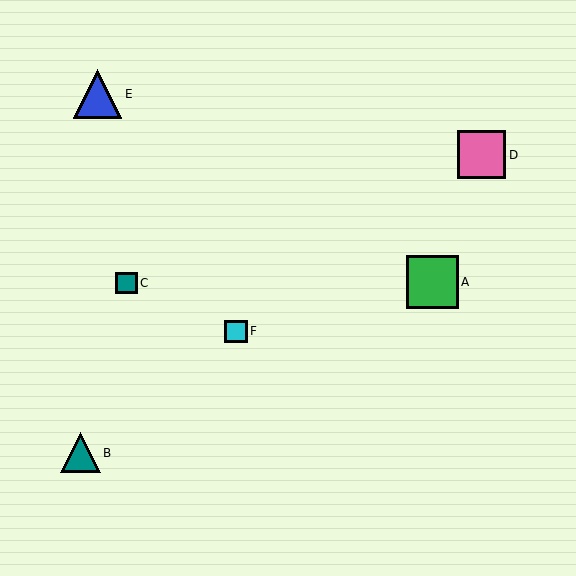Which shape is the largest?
The green square (labeled A) is the largest.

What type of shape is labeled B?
Shape B is a teal triangle.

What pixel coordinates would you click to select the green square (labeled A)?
Click at (432, 282) to select the green square A.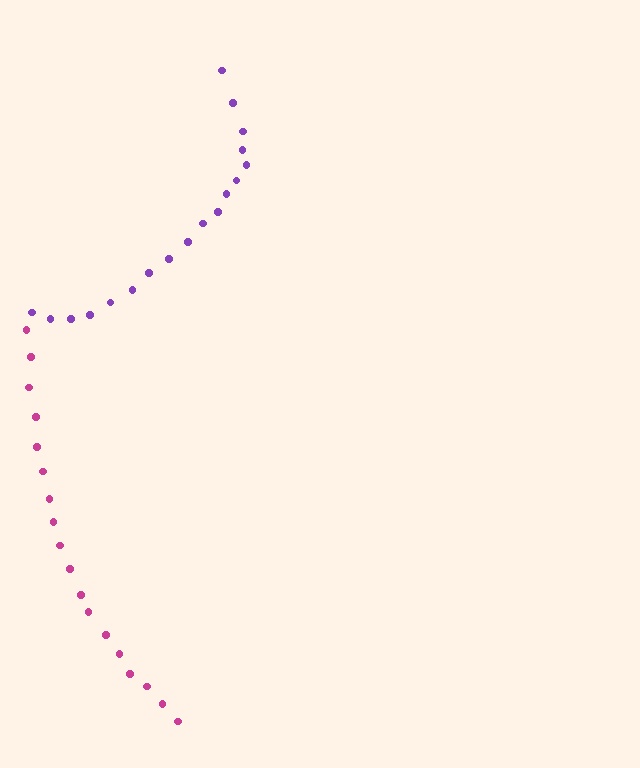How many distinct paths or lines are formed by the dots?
There are 2 distinct paths.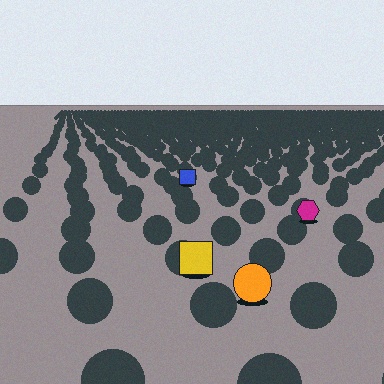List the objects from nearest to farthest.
From nearest to farthest: the orange circle, the yellow square, the magenta hexagon, the blue square.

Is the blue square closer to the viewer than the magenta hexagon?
No. The magenta hexagon is closer — you can tell from the texture gradient: the ground texture is coarser near it.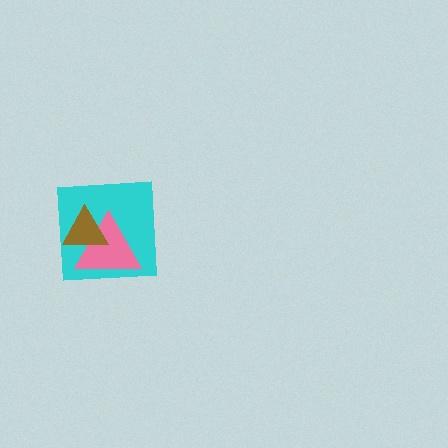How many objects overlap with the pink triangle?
2 objects overlap with the pink triangle.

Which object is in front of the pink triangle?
The brown triangle is in front of the pink triangle.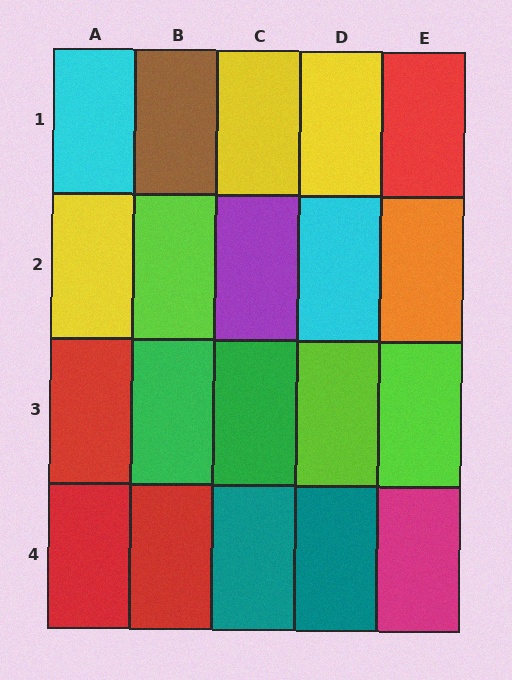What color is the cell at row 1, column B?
Brown.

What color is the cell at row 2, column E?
Orange.